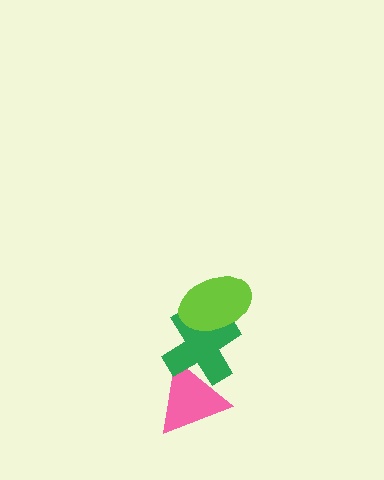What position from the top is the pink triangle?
The pink triangle is 3rd from the top.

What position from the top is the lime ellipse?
The lime ellipse is 1st from the top.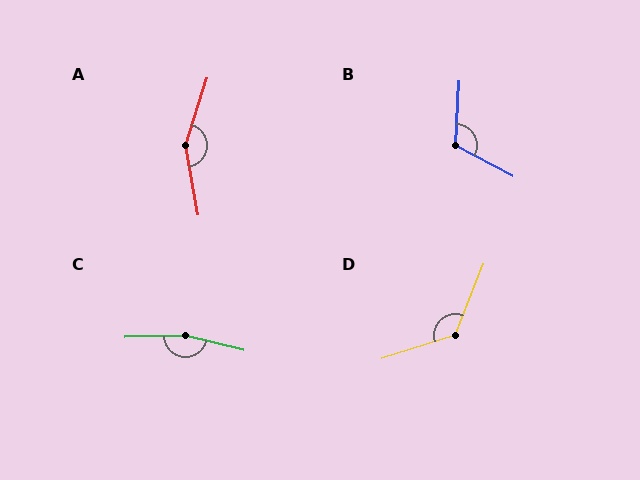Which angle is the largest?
C, at approximately 164 degrees.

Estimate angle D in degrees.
Approximately 129 degrees.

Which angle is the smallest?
B, at approximately 115 degrees.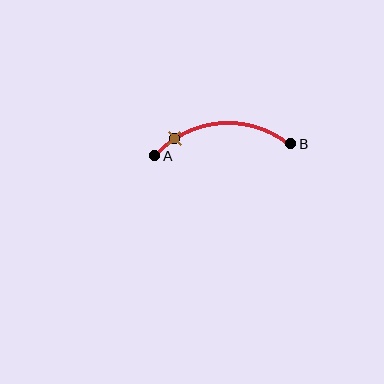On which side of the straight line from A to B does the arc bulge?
The arc bulges above the straight line connecting A and B.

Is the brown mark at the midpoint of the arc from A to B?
No. The brown mark lies on the arc but is closer to endpoint A. The arc midpoint would be at the point on the curve equidistant along the arc from both A and B.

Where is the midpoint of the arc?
The arc midpoint is the point on the curve farthest from the straight line joining A and B. It sits above that line.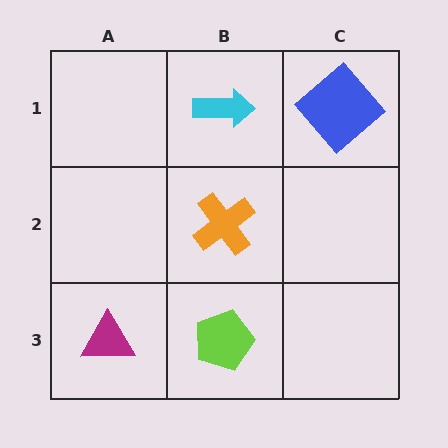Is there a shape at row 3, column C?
No, that cell is empty.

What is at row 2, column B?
An orange cross.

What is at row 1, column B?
A cyan arrow.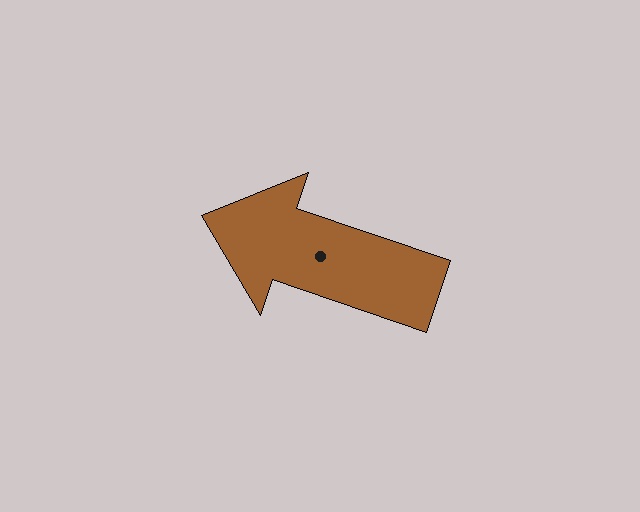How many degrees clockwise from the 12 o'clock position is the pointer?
Approximately 289 degrees.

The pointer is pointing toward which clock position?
Roughly 10 o'clock.